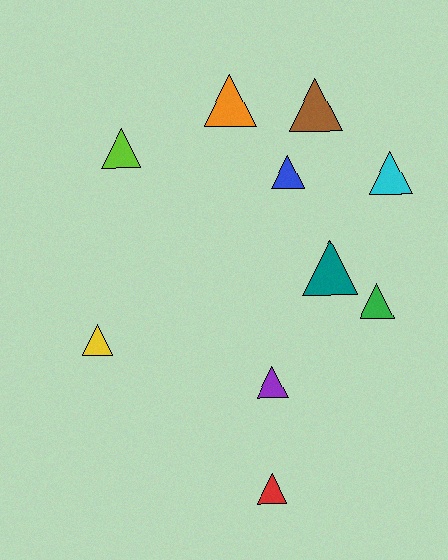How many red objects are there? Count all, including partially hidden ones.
There is 1 red object.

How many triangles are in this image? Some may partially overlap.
There are 10 triangles.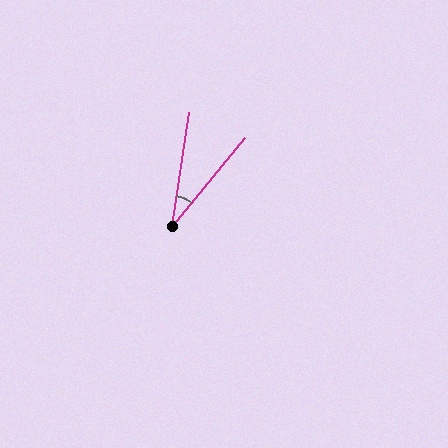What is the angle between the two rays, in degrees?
Approximately 31 degrees.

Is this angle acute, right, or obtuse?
It is acute.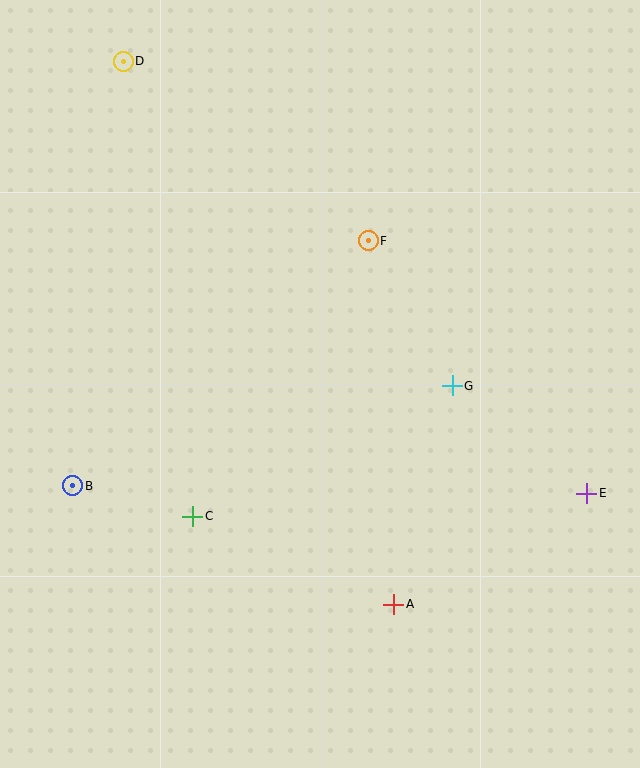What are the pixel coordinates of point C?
Point C is at (193, 516).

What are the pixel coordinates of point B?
Point B is at (73, 486).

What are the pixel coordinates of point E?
Point E is at (587, 493).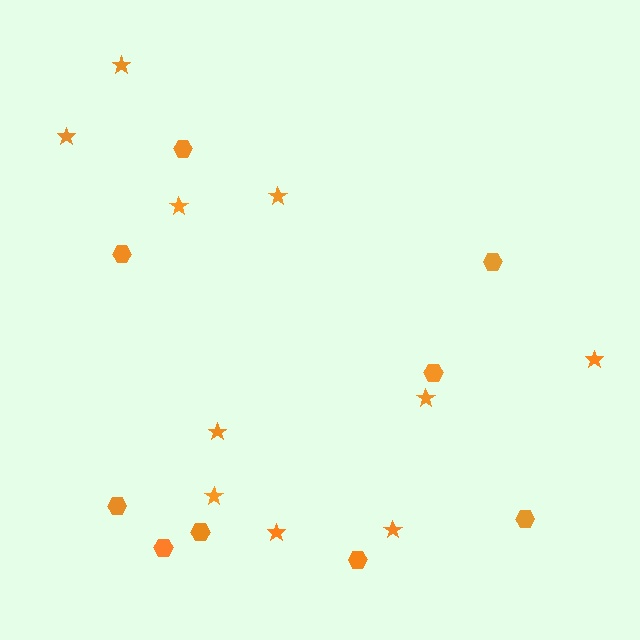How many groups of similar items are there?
There are 2 groups: one group of stars (10) and one group of hexagons (9).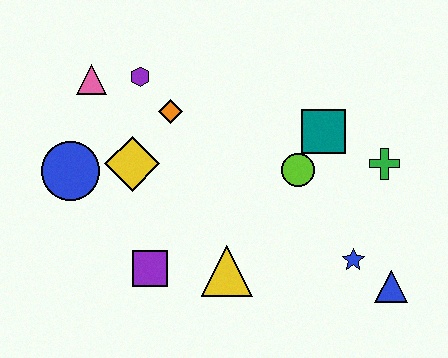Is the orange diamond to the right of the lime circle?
No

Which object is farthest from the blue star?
The pink triangle is farthest from the blue star.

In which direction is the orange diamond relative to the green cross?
The orange diamond is to the left of the green cross.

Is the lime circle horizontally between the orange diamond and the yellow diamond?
No